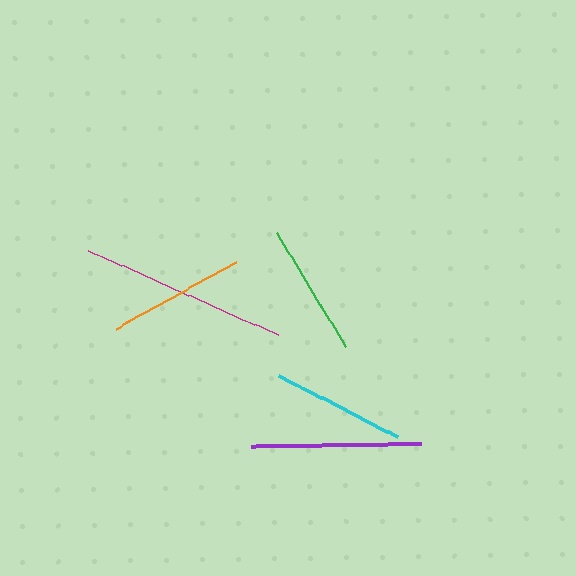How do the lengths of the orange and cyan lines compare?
The orange and cyan lines are approximately the same length.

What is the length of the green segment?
The green segment is approximately 133 pixels long.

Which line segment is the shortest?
The green line is the shortest at approximately 133 pixels.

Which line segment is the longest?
The magenta line is the longest at approximately 206 pixels.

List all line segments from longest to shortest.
From longest to shortest: magenta, purple, orange, cyan, green.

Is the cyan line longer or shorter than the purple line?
The purple line is longer than the cyan line.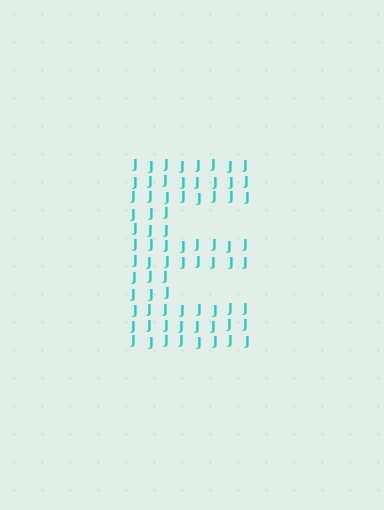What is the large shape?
The large shape is the letter E.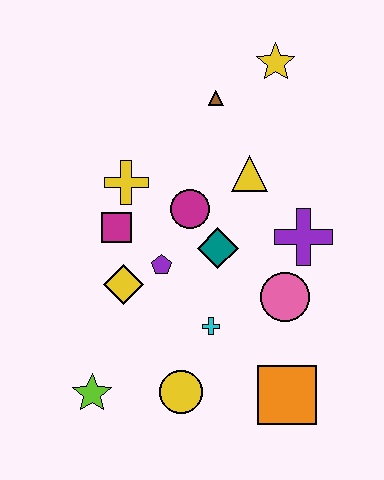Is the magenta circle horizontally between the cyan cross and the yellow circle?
Yes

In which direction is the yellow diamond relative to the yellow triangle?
The yellow diamond is to the left of the yellow triangle.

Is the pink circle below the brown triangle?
Yes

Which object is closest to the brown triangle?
The yellow star is closest to the brown triangle.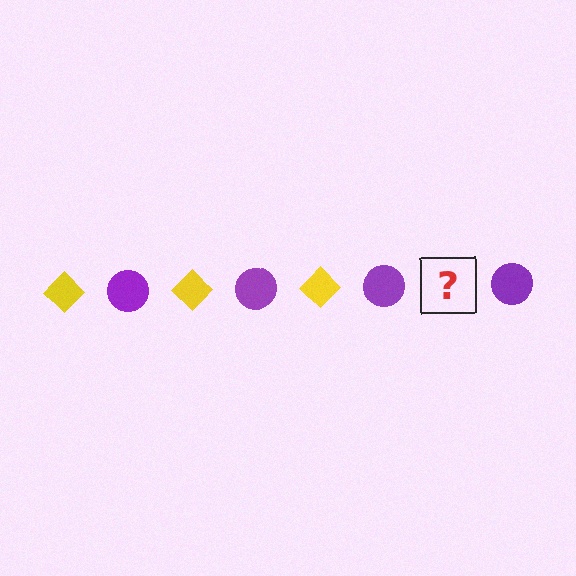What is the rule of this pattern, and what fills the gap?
The rule is that the pattern alternates between yellow diamond and purple circle. The gap should be filled with a yellow diamond.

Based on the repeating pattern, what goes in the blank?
The blank should be a yellow diamond.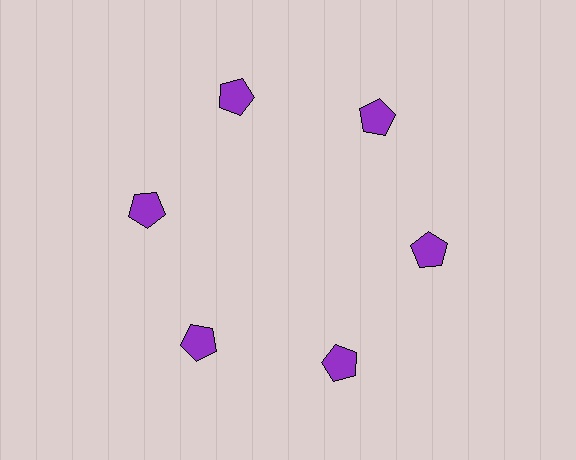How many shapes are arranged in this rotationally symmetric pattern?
There are 6 shapes, arranged in 6 groups of 1.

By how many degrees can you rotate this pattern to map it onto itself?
The pattern maps onto itself every 60 degrees of rotation.